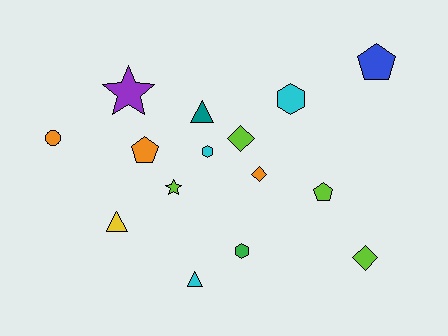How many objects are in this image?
There are 15 objects.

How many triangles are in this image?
There are 3 triangles.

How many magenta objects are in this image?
There are no magenta objects.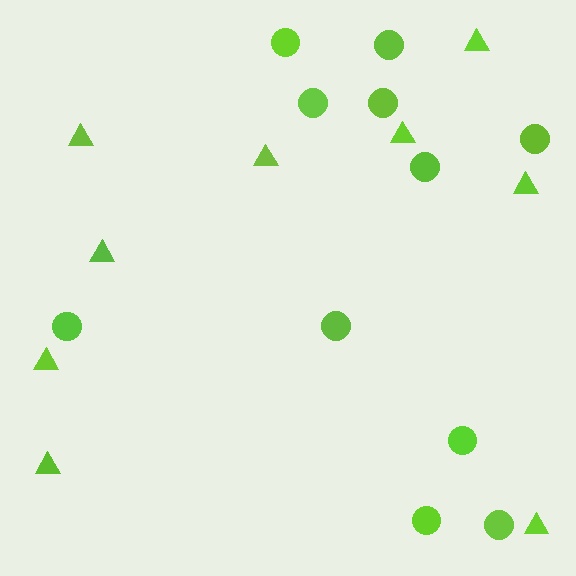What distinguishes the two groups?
There are 2 groups: one group of circles (11) and one group of triangles (9).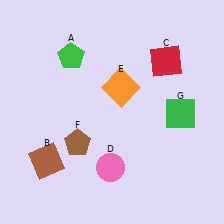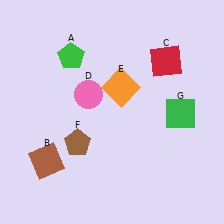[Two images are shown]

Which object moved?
The pink circle (D) moved up.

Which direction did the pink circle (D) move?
The pink circle (D) moved up.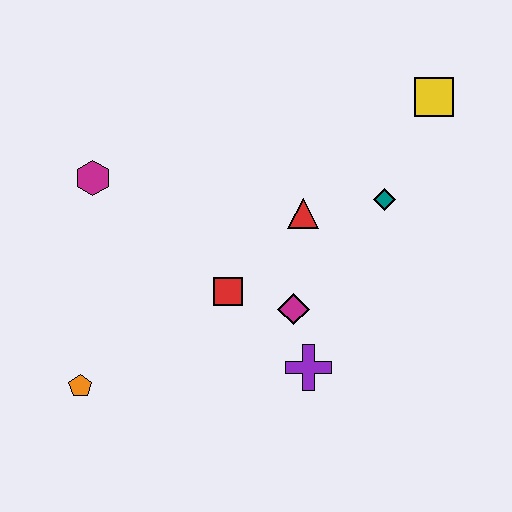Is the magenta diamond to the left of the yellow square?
Yes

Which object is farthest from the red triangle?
The orange pentagon is farthest from the red triangle.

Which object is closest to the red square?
The magenta diamond is closest to the red square.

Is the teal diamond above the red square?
Yes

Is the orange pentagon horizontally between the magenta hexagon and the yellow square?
No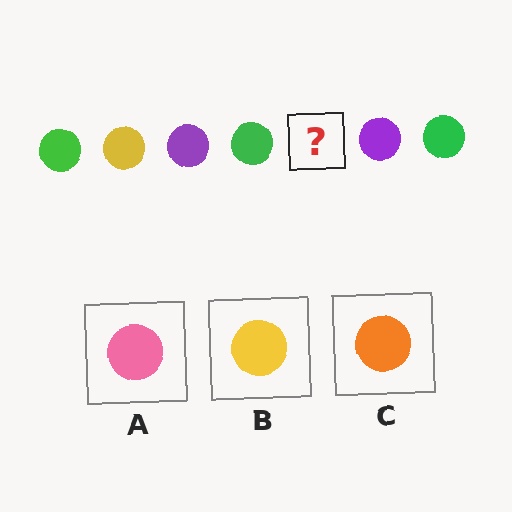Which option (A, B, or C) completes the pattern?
B.